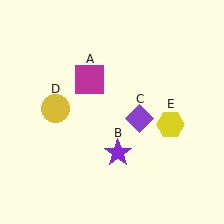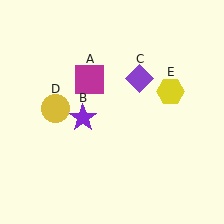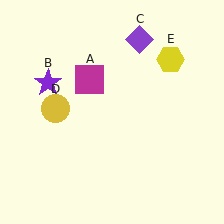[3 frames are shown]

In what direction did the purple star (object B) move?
The purple star (object B) moved up and to the left.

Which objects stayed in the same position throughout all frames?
Magenta square (object A) and yellow circle (object D) remained stationary.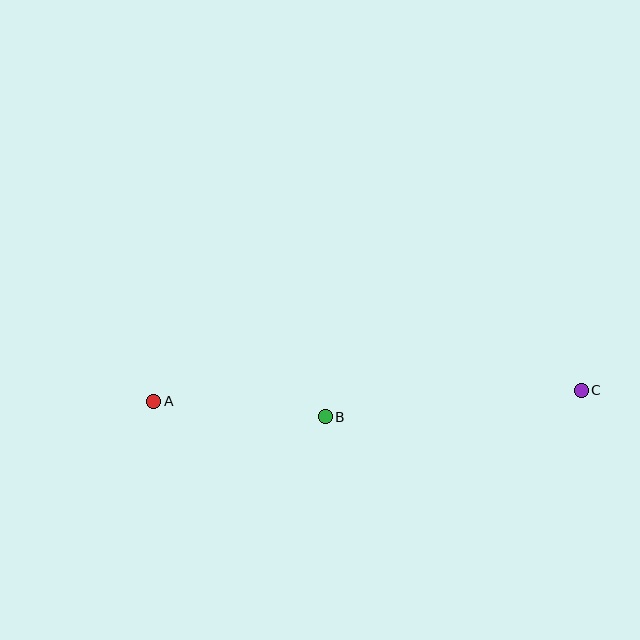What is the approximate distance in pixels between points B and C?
The distance between B and C is approximately 257 pixels.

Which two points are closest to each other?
Points A and B are closest to each other.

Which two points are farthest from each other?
Points A and C are farthest from each other.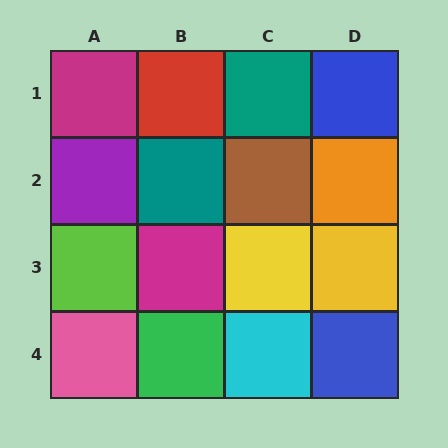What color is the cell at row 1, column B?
Red.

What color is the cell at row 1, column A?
Magenta.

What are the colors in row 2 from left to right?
Purple, teal, brown, orange.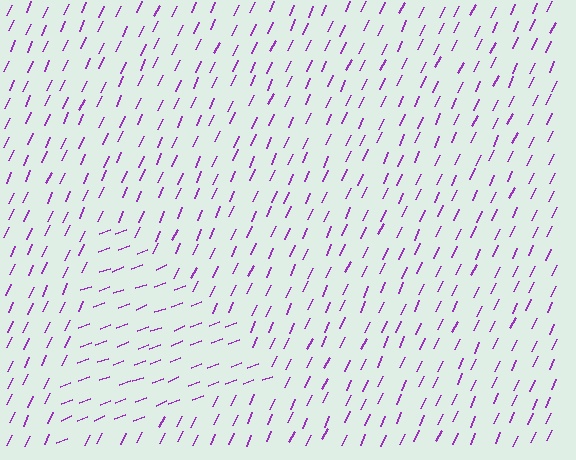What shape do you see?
I see a triangle.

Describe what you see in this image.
The image is filled with small purple line segments. A triangle region in the image has lines oriented differently from the surrounding lines, creating a visible texture boundary.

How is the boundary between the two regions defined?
The boundary is defined purely by a change in line orientation (approximately 45 degrees difference). All lines are the same color and thickness.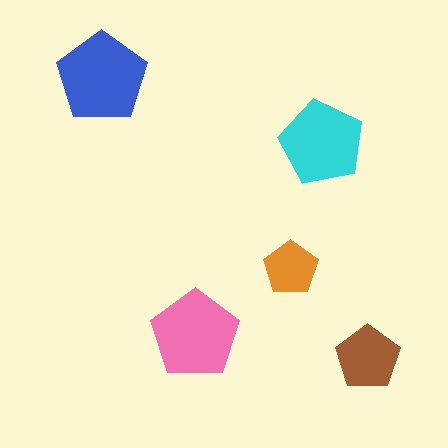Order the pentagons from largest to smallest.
the blue one, the pink one, the cyan one, the brown one, the orange one.